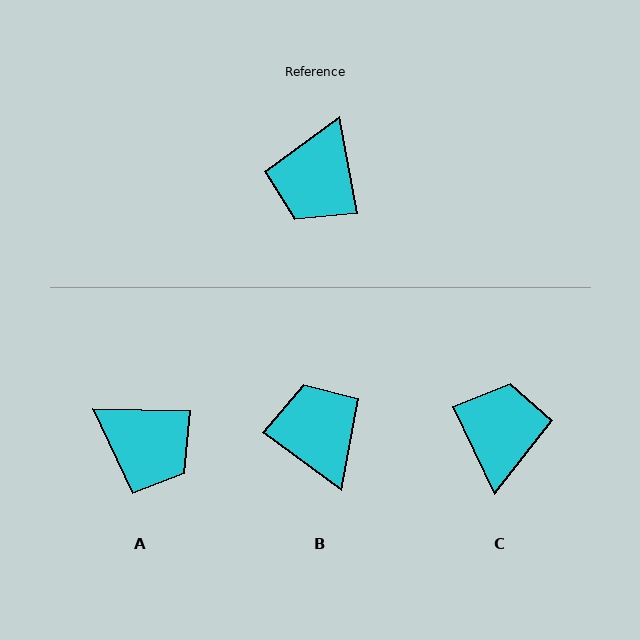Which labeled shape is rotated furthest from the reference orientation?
C, about 165 degrees away.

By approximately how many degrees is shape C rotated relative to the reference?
Approximately 165 degrees clockwise.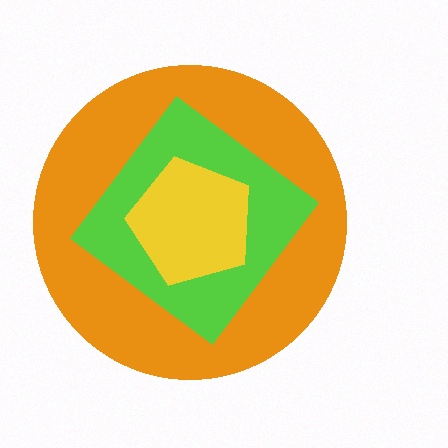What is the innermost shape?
The yellow pentagon.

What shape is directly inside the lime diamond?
The yellow pentagon.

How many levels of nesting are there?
3.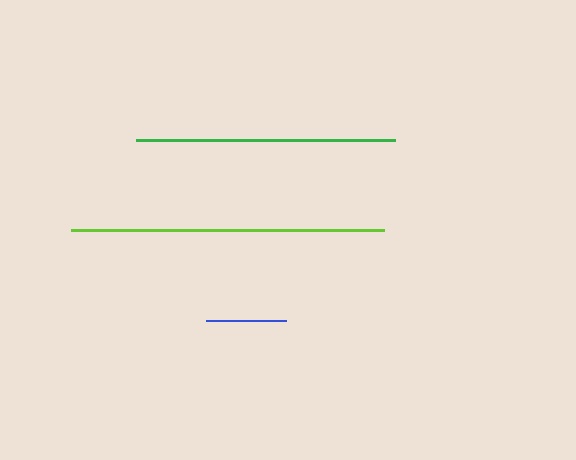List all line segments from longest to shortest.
From longest to shortest: lime, green, blue.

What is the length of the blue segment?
The blue segment is approximately 79 pixels long.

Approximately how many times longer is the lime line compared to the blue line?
The lime line is approximately 3.9 times the length of the blue line.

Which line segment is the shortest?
The blue line is the shortest at approximately 79 pixels.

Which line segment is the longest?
The lime line is the longest at approximately 313 pixels.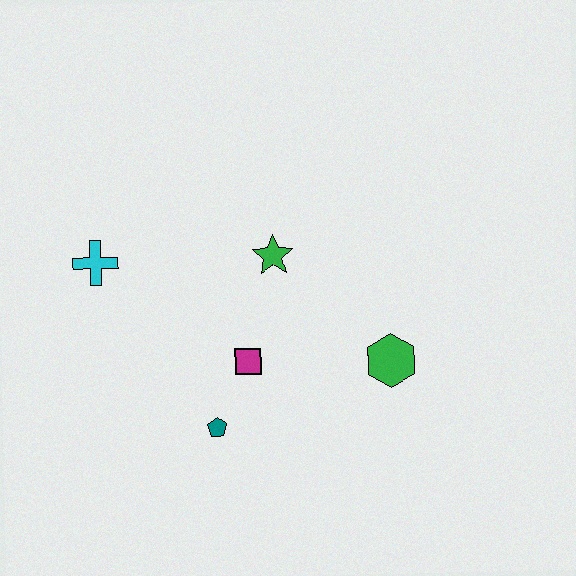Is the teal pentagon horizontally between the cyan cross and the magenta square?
Yes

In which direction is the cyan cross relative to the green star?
The cyan cross is to the left of the green star.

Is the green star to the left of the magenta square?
No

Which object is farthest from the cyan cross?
The green hexagon is farthest from the cyan cross.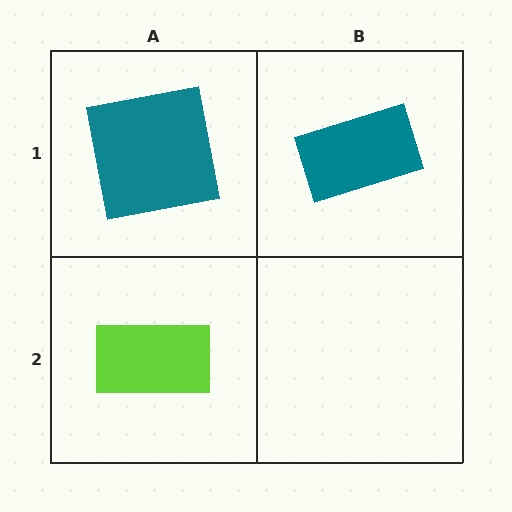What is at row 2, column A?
A lime rectangle.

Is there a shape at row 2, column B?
No, that cell is empty.